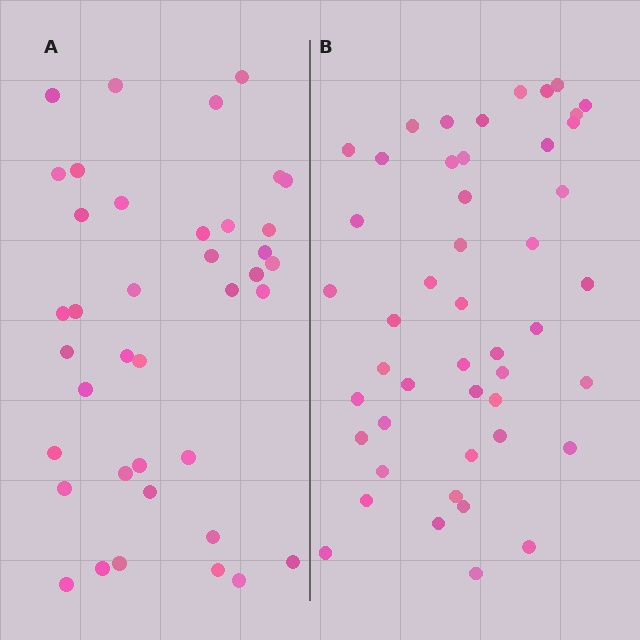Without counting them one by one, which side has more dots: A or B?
Region B (the right region) has more dots.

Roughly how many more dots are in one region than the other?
Region B has roughly 8 or so more dots than region A.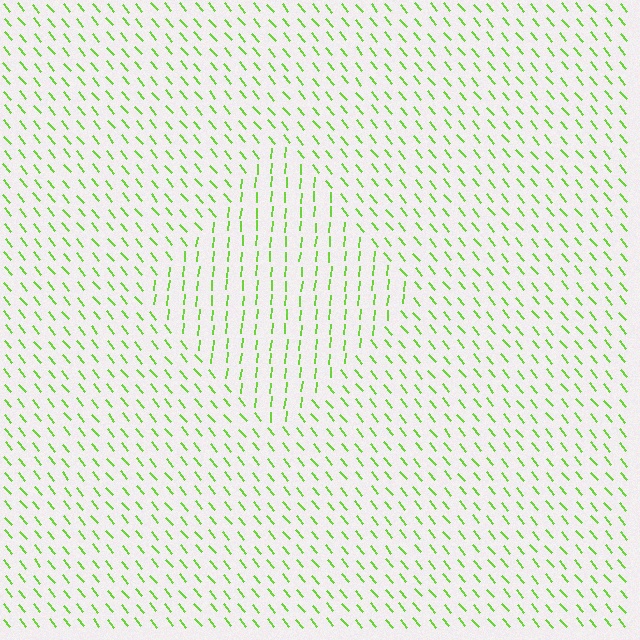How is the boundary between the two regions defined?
The boundary is defined purely by a change in line orientation (approximately 45 degrees difference). All lines are the same color and thickness.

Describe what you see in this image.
The image is filled with small lime line segments. A diamond region in the image has lines oriented differently from the surrounding lines, creating a visible texture boundary.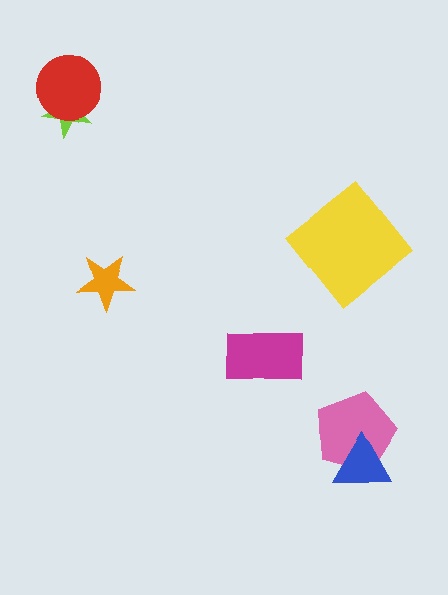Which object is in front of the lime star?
The red circle is in front of the lime star.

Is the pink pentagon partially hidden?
Yes, it is partially covered by another shape.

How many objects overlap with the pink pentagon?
1 object overlaps with the pink pentagon.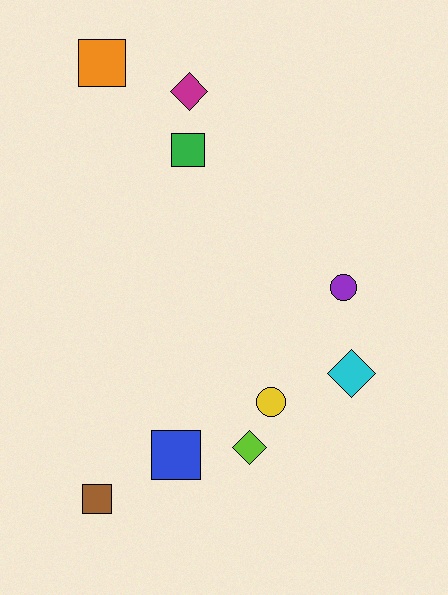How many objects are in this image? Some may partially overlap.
There are 9 objects.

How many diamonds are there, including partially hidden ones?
There are 3 diamonds.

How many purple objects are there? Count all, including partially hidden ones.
There is 1 purple object.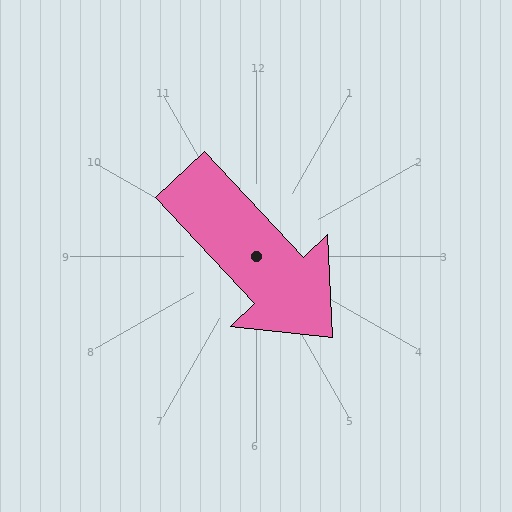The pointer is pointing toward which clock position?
Roughly 5 o'clock.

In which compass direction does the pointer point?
Southeast.